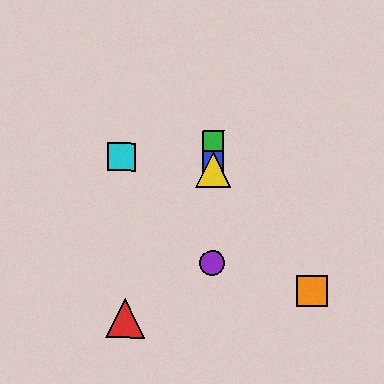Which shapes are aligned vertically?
The blue square, the green square, the yellow triangle, the purple circle are aligned vertically.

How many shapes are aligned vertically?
4 shapes (the blue square, the green square, the yellow triangle, the purple circle) are aligned vertically.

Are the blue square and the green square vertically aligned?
Yes, both are at x≈213.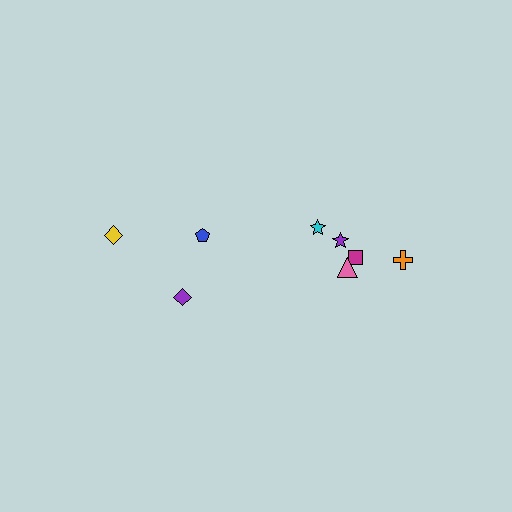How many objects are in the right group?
There are 5 objects.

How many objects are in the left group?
There are 3 objects.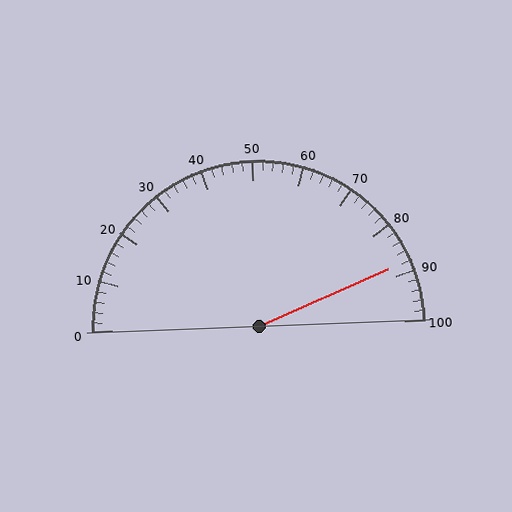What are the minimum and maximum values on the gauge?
The gauge ranges from 0 to 100.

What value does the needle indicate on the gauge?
The needle indicates approximately 88.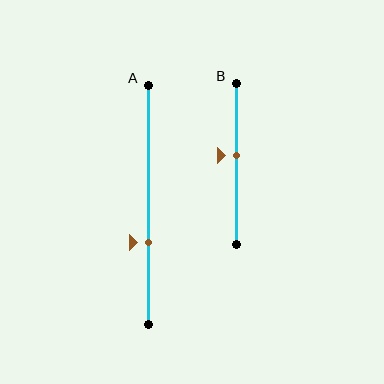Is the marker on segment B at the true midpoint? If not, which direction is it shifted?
No, the marker on segment B is shifted upward by about 5% of the segment length.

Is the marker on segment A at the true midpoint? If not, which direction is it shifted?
No, the marker on segment A is shifted downward by about 16% of the segment length.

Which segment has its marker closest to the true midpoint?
Segment B has its marker closest to the true midpoint.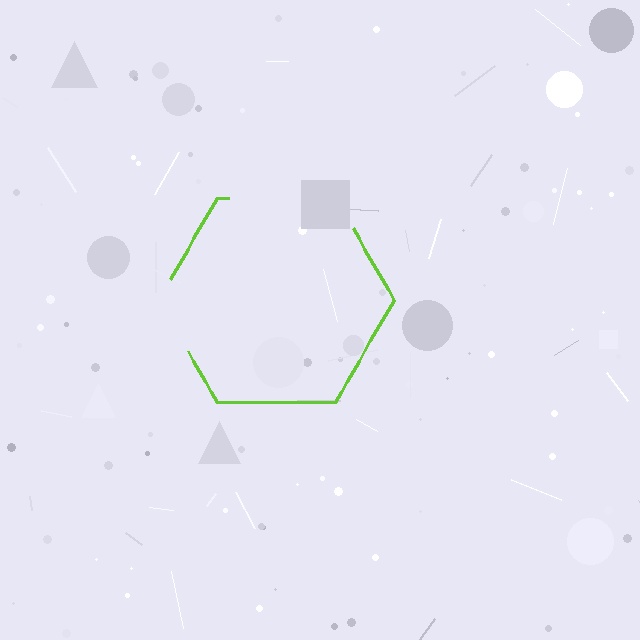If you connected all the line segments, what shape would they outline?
They would outline a hexagon.